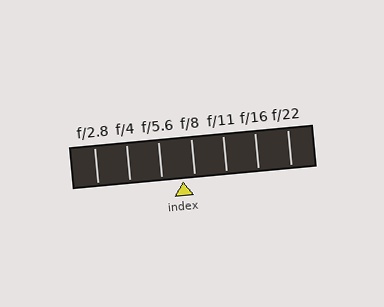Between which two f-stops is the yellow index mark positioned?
The index mark is between f/5.6 and f/8.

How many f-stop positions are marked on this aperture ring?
There are 7 f-stop positions marked.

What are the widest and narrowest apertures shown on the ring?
The widest aperture shown is f/2.8 and the narrowest is f/22.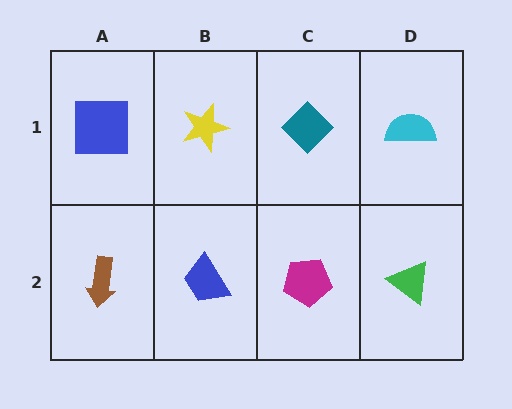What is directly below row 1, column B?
A blue trapezoid.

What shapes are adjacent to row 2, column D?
A cyan semicircle (row 1, column D), a magenta pentagon (row 2, column C).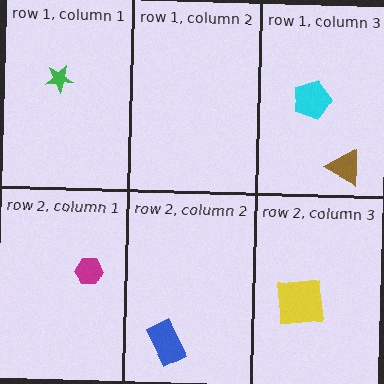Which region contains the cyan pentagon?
The row 1, column 3 region.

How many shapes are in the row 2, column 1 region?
1.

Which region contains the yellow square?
The row 2, column 3 region.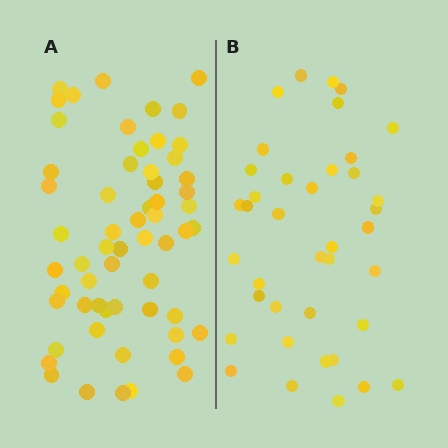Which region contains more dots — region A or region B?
Region A (the left region) has more dots.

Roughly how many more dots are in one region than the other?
Region A has approximately 20 more dots than region B.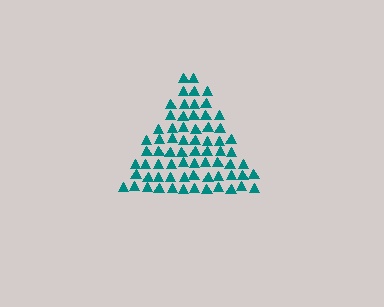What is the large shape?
The large shape is a triangle.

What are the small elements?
The small elements are triangles.